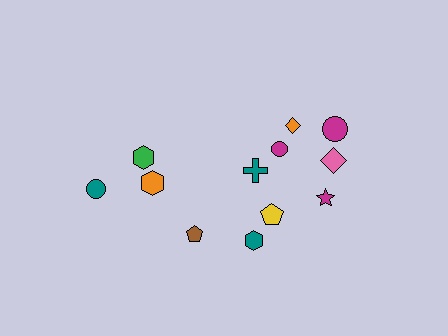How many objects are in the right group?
There are 8 objects.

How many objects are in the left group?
There are 4 objects.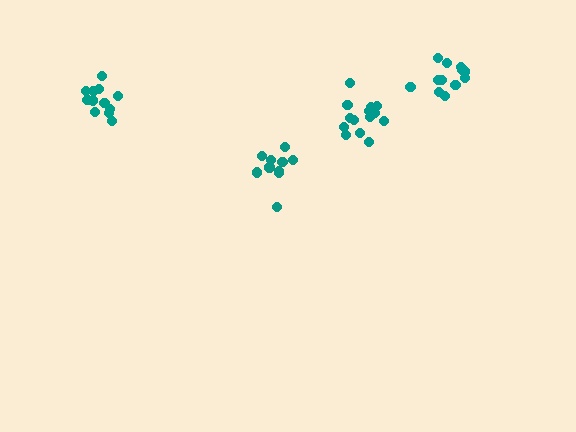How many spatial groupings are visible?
There are 4 spatial groupings.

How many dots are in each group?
Group 1: 12 dots, Group 2: 10 dots, Group 3: 14 dots, Group 4: 13 dots (49 total).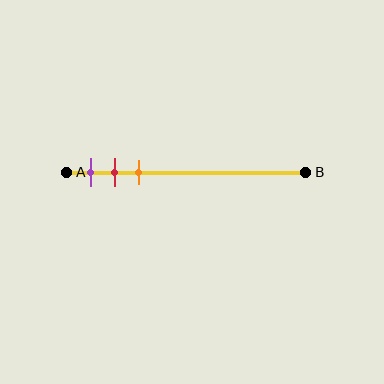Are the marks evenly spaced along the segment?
Yes, the marks are approximately evenly spaced.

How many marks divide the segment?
There are 3 marks dividing the segment.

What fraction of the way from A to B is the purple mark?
The purple mark is approximately 10% (0.1) of the way from A to B.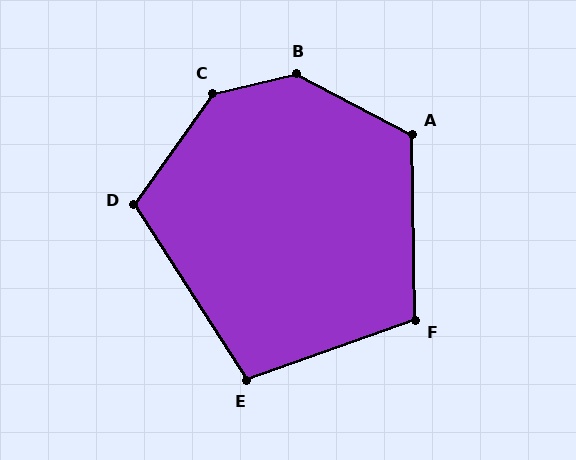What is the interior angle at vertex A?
Approximately 119 degrees (obtuse).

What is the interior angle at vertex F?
Approximately 109 degrees (obtuse).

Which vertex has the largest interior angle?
B, at approximately 139 degrees.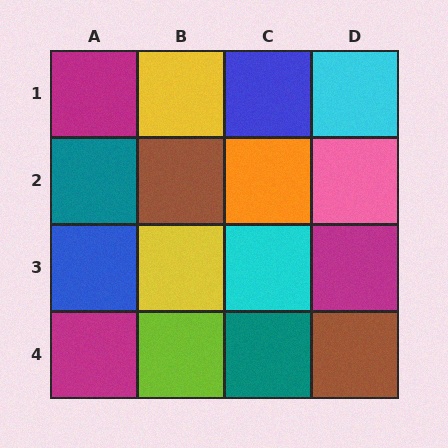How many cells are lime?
1 cell is lime.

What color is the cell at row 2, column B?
Brown.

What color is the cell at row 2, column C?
Orange.